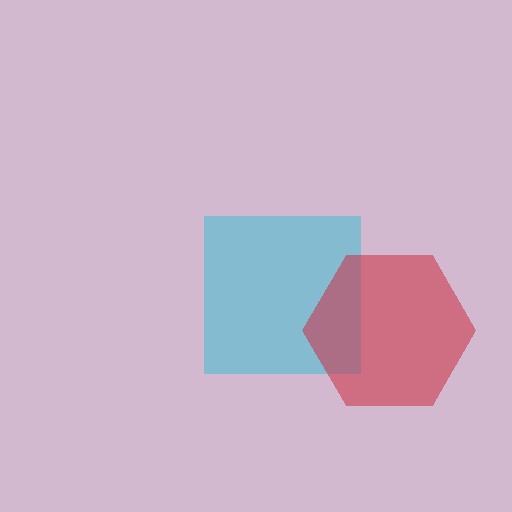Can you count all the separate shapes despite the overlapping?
Yes, there are 2 separate shapes.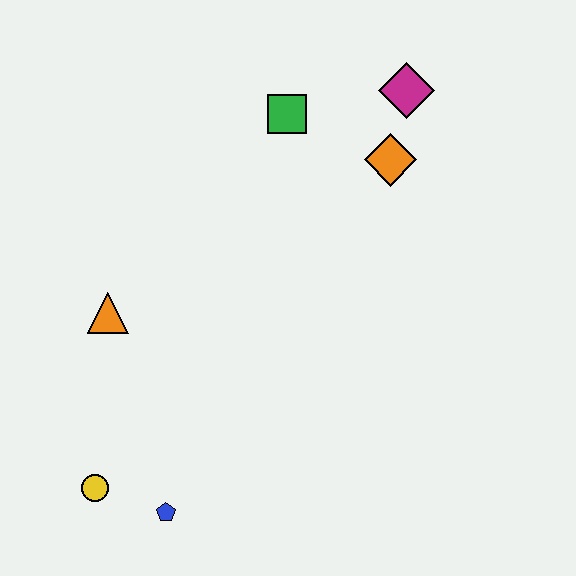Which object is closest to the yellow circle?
The blue pentagon is closest to the yellow circle.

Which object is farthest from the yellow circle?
The magenta diamond is farthest from the yellow circle.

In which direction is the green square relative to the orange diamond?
The green square is to the left of the orange diamond.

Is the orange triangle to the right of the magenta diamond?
No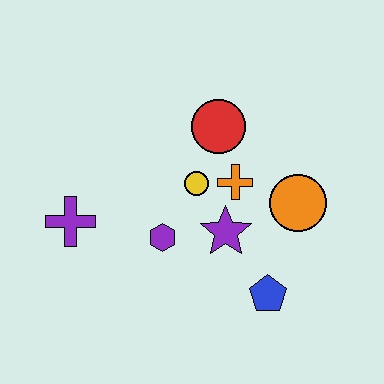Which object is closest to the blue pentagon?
The purple star is closest to the blue pentagon.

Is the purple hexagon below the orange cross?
Yes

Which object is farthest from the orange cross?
The purple cross is farthest from the orange cross.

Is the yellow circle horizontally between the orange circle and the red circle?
No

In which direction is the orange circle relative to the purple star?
The orange circle is to the right of the purple star.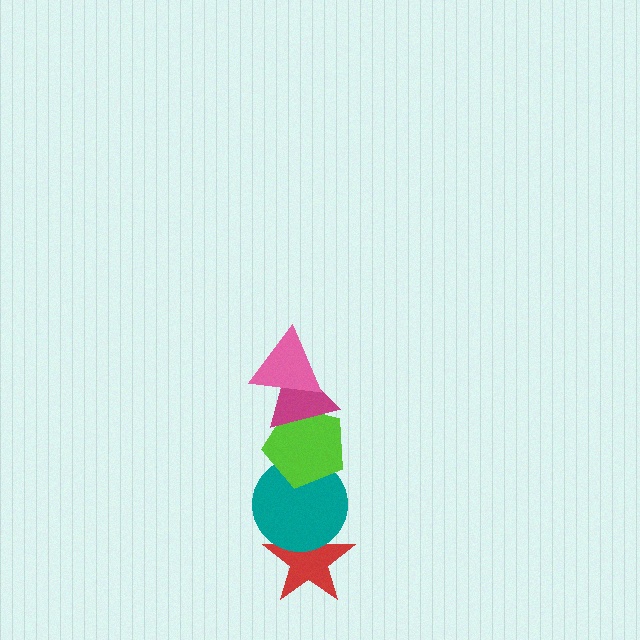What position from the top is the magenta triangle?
The magenta triangle is 2nd from the top.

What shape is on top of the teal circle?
The lime pentagon is on top of the teal circle.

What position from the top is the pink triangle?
The pink triangle is 1st from the top.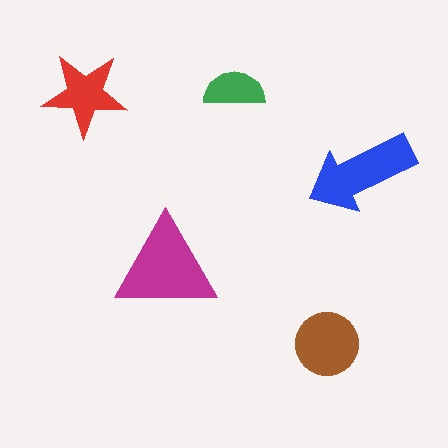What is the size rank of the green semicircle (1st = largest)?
5th.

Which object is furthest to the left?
The red star is leftmost.